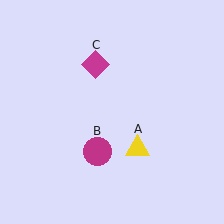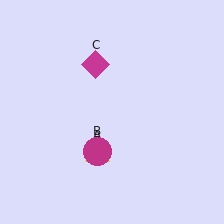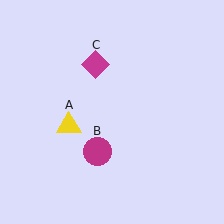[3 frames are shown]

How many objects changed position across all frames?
1 object changed position: yellow triangle (object A).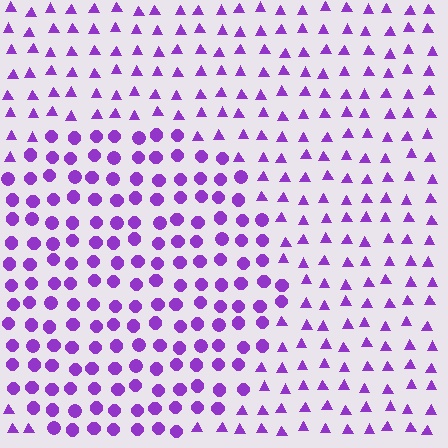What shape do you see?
I see a circle.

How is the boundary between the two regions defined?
The boundary is defined by a change in element shape: circles inside vs. triangles outside. All elements share the same color and spacing.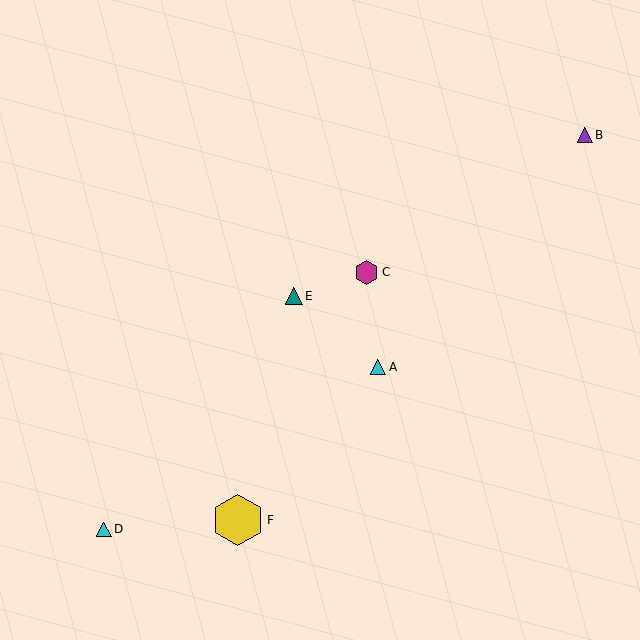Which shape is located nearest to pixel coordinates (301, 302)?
The teal triangle (labeled E) at (294, 296) is nearest to that location.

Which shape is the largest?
The yellow hexagon (labeled F) is the largest.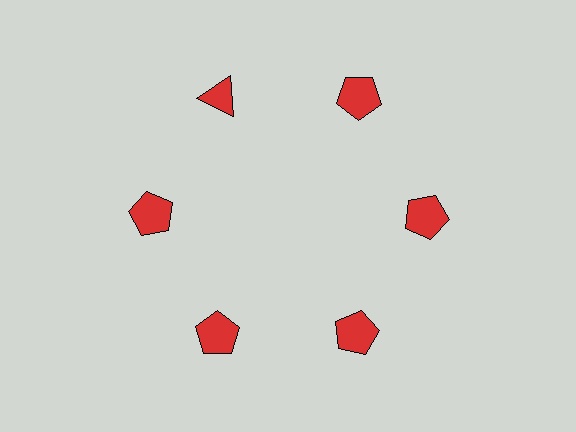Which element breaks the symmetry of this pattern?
The red triangle at roughly the 11 o'clock position breaks the symmetry. All other shapes are red pentagons.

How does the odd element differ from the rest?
It has a different shape: triangle instead of pentagon.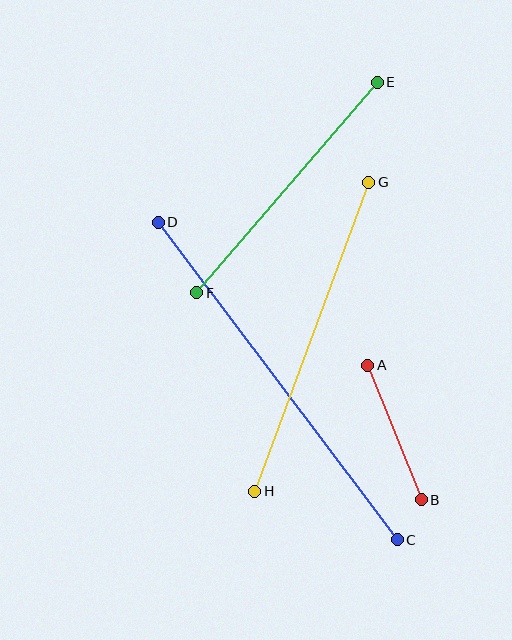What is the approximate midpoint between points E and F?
The midpoint is at approximately (287, 187) pixels.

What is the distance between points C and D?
The distance is approximately 398 pixels.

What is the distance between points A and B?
The distance is approximately 145 pixels.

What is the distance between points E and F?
The distance is approximately 277 pixels.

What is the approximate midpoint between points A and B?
The midpoint is at approximately (394, 433) pixels.